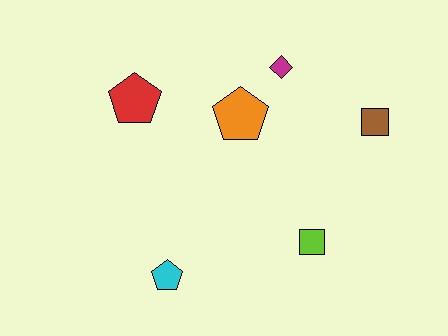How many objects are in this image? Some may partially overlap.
There are 6 objects.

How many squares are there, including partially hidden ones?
There are 2 squares.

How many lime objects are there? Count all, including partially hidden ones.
There is 1 lime object.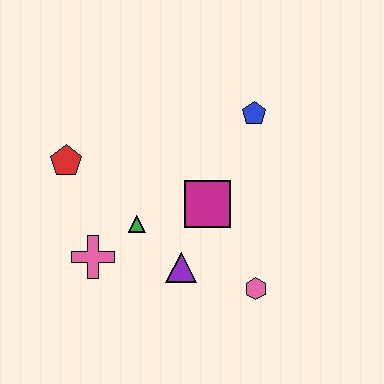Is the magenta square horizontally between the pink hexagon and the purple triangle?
Yes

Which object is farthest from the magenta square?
The red pentagon is farthest from the magenta square.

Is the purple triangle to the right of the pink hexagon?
No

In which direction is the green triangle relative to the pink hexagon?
The green triangle is to the left of the pink hexagon.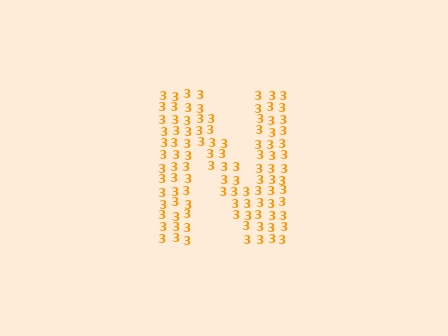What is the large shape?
The large shape is the letter N.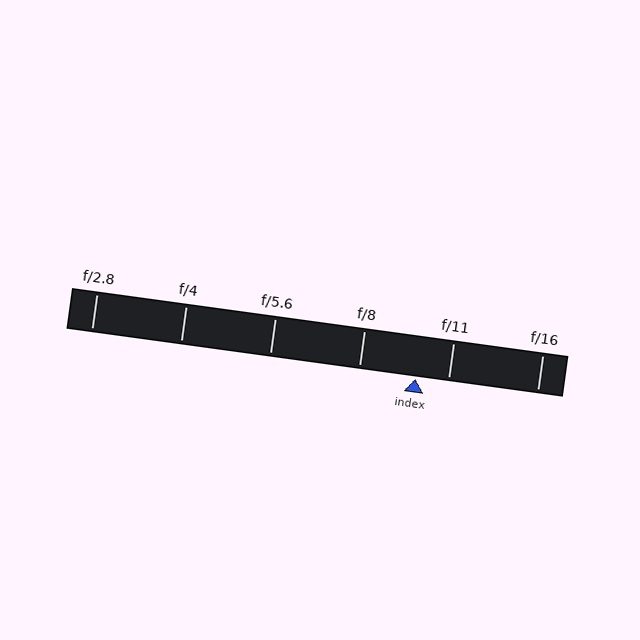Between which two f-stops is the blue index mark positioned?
The index mark is between f/8 and f/11.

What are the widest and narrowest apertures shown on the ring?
The widest aperture shown is f/2.8 and the narrowest is f/16.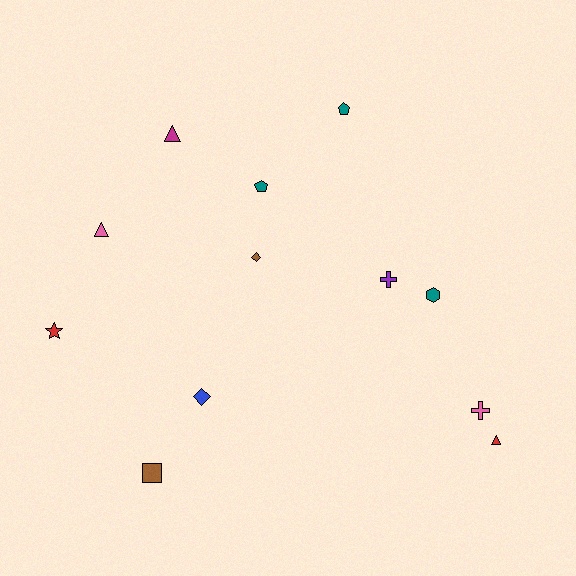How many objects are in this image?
There are 12 objects.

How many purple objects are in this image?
There is 1 purple object.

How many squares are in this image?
There is 1 square.